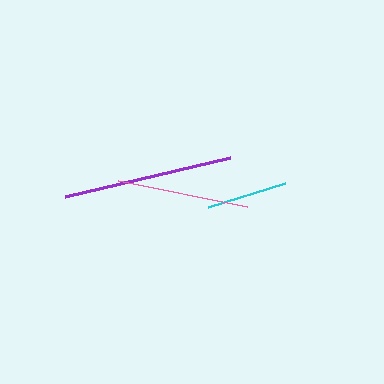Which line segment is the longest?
The purple line is the longest at approximately 169 pixels.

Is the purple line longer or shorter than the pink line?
The purple line is longer than the pink line.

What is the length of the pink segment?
The pink segment is approximately 131 pixels long.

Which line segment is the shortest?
The cyan line is the shortest at approximately 80 pixels.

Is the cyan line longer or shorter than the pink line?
The pink line is longer than the cyan line.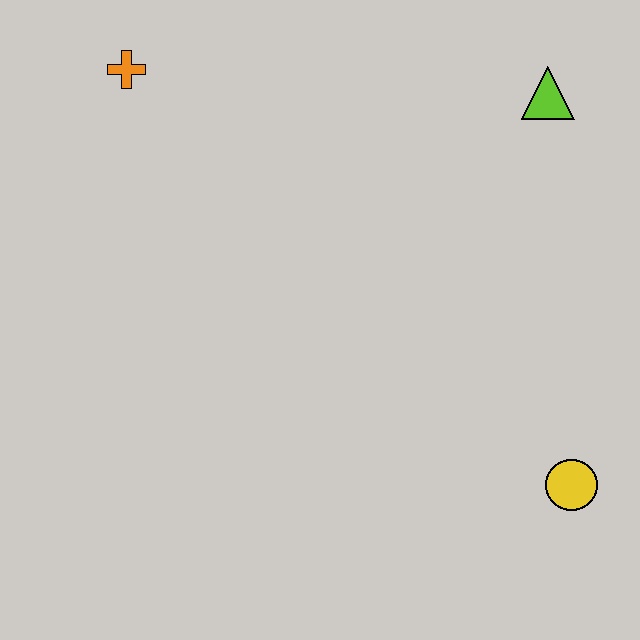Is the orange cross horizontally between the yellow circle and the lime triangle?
No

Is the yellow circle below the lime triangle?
Yes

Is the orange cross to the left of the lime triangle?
Yes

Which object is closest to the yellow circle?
The lime triangle is closest to the yellow circle.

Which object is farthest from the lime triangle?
The orange cross is farthest from the lime triangle.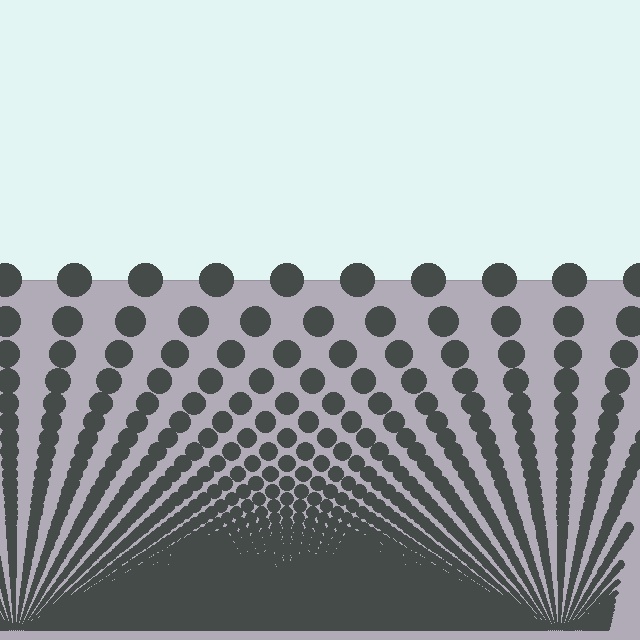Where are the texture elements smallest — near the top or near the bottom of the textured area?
Near the bottom.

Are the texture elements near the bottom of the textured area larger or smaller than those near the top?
Smaller. The gradient is inverted — elements near the bottom are smaller and denser.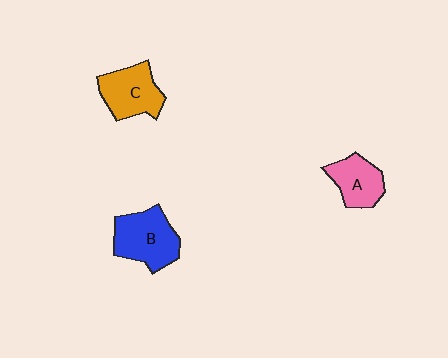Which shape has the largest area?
Shape B (blue).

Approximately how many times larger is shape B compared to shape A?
Approximately 1.4 times.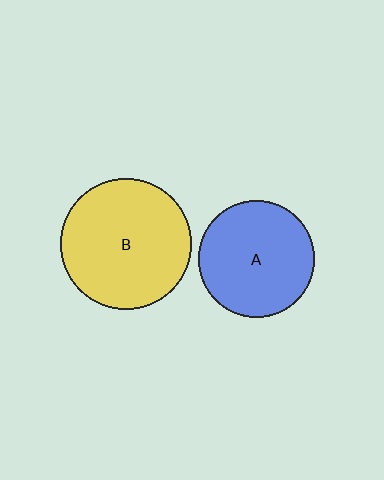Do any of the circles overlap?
No, none of the circles overlap.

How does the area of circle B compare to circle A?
Approximately 1.3 times.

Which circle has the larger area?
Circle B (yellow).